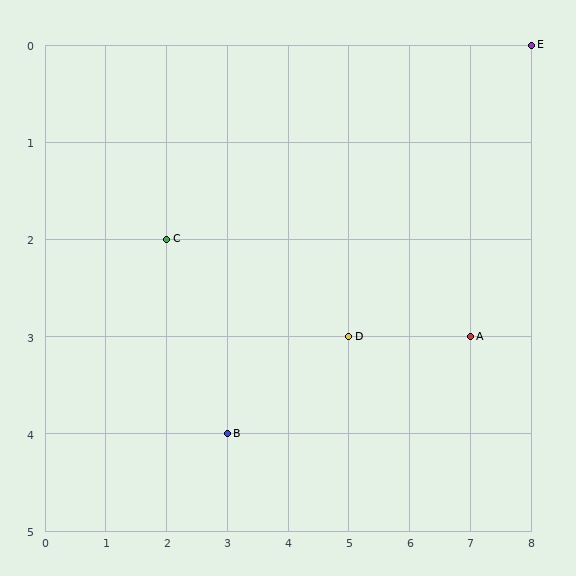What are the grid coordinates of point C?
Point C is at grid coordinates (2, 2).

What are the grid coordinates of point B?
Point B is at grid coordinates (3, 4).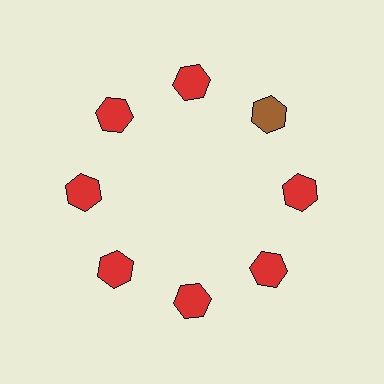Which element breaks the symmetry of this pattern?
The brown hexagon at roughly the 2 o'clock position breaks the symmetry. All other shapes are red hexagons.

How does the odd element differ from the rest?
It has a different color: brown instead of red.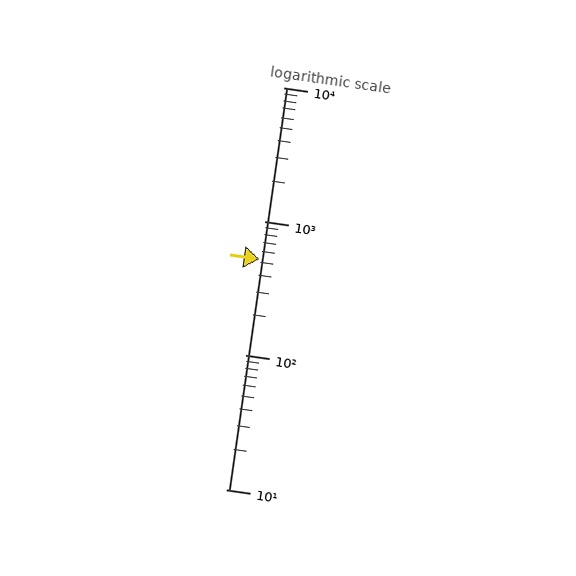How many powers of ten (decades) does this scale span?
The scale spans 3 decades, from 10 to 10000.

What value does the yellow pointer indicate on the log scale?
The pointer indicates approximately 520.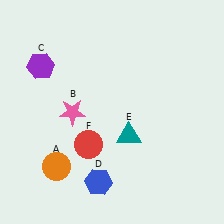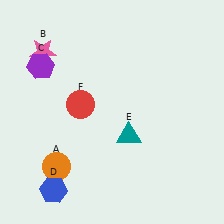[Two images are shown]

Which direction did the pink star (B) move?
The pink star (B) moved up.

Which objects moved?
The objects that moved are: the pink star (B), the blue hexagon (D), the red circle (F).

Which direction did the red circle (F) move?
The red circle (F) moved up.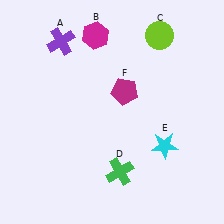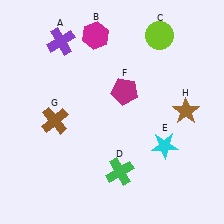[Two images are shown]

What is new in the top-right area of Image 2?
A brown star (H) was added in the top-right area of Image 2.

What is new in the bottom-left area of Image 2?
A brown cross (G) was added in the bottom-left area of Image 2.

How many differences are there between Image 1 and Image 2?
There are 2 differences between the two images.